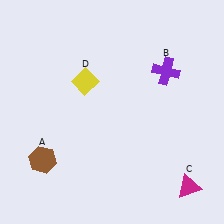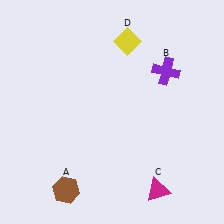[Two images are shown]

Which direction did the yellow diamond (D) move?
The yellow diamond (D) moved right.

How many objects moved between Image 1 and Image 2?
3 objects moved between the two images.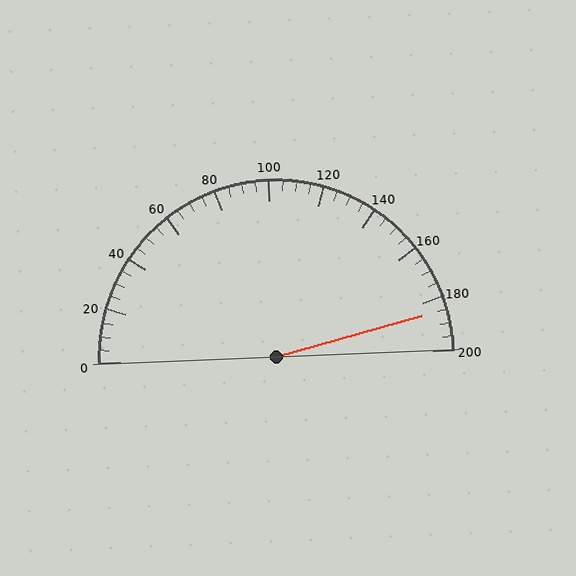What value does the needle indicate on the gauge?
The needle indicates approximately 185.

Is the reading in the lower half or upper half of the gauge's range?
The reading is in the upper half of the range (0 to 200).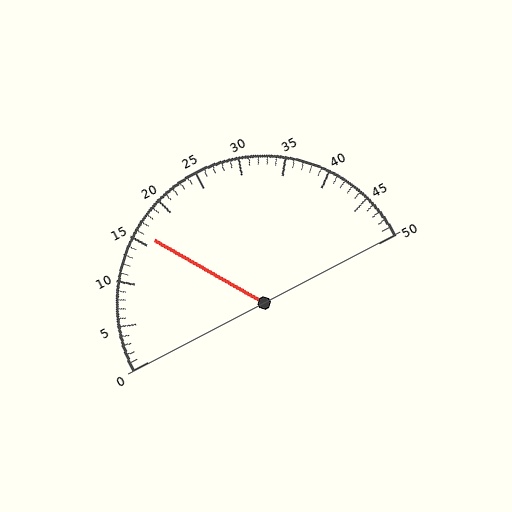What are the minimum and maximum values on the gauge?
The gauge ranges from 0 to 50.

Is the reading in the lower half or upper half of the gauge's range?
The reading is in the lower half of the range (0 to 50).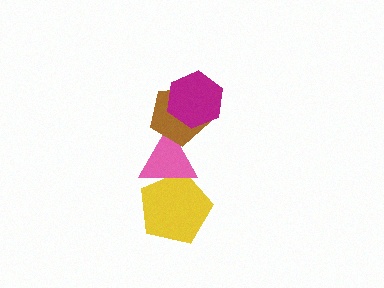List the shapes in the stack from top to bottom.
From top to bottom: the magenta hexagon, the brown pentagon, the pink triangle, the yellow pentagon.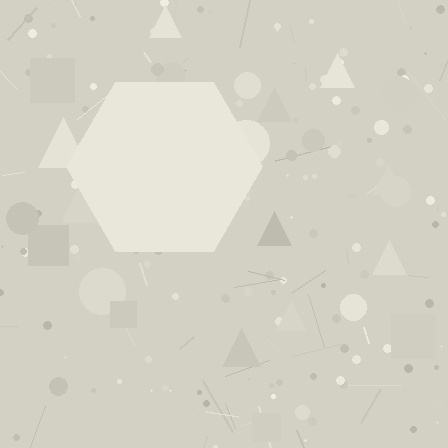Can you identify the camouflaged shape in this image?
The camouflaged shape is a hexagon.